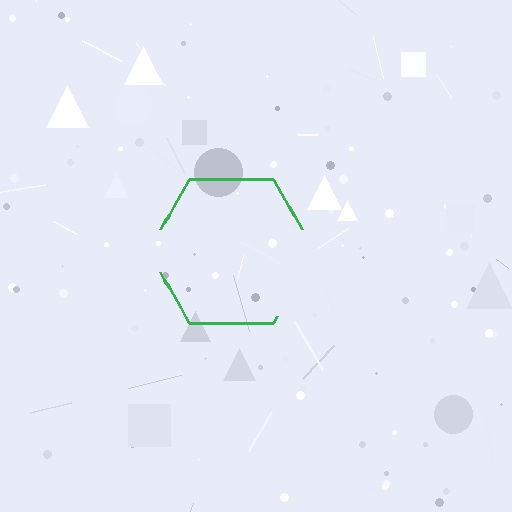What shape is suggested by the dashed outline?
The dashed outline suggests a hexagon.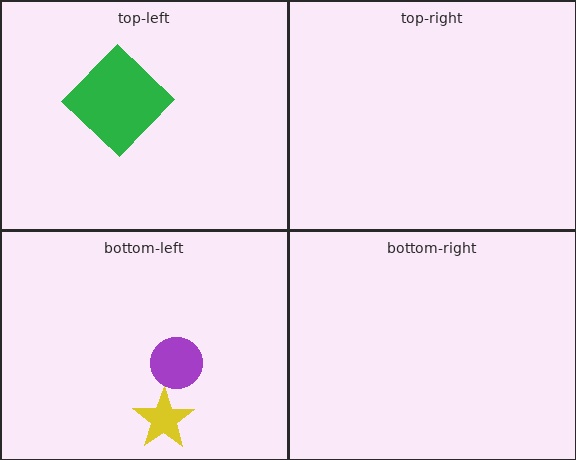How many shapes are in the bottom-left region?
2.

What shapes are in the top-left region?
The green diamond.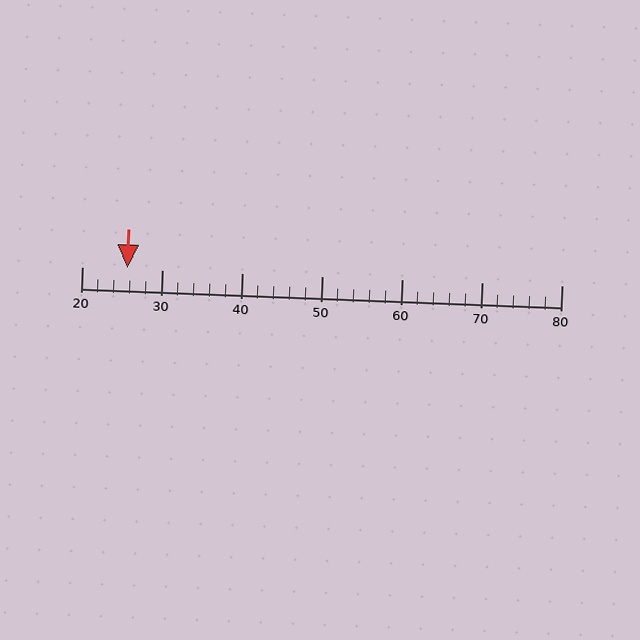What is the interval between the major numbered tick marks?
The major tick marks are spaced 10 units apart.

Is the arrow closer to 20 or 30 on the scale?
The arrow is closer to 30.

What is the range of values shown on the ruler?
The ruler shows values from 20 to 80.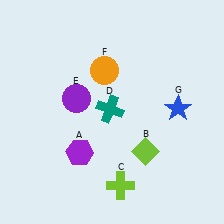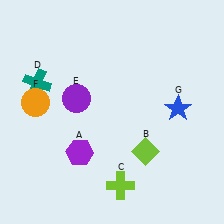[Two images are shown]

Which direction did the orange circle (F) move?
The orange circle (F) moved left.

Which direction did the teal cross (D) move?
The teal cross (D) moved left.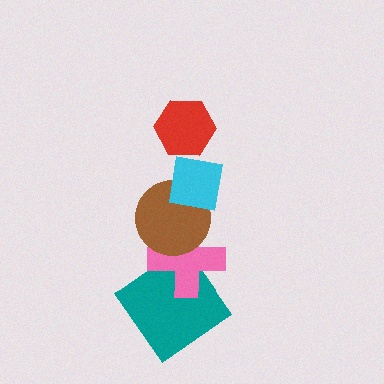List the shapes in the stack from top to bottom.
From top to bottom: the red hexagon, the cyan square, the brown circle, the pink cross, the teal diamond.